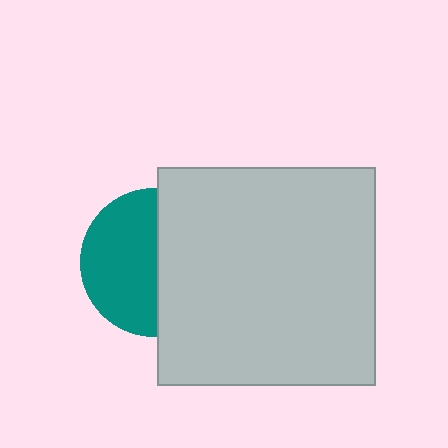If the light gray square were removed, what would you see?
You would see the complete teal circle.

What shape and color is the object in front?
The object in front is a light gray square.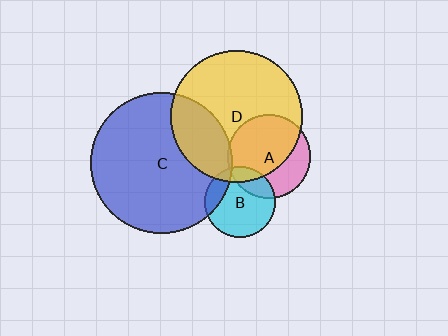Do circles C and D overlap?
Yes.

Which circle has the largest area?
Circle C (blue).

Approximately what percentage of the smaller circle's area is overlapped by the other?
Approximately 25%.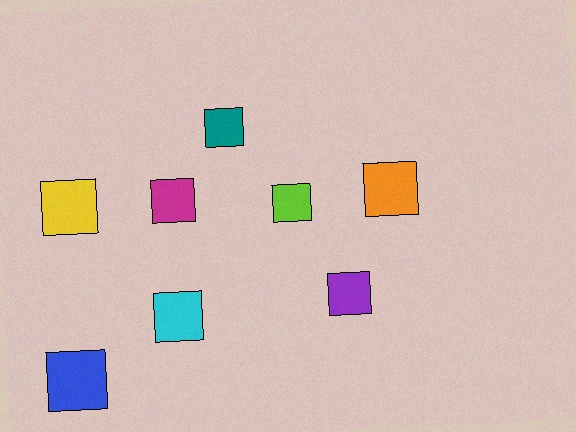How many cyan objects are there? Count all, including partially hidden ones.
There is 1 cyan object.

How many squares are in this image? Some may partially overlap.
There are 8 squares.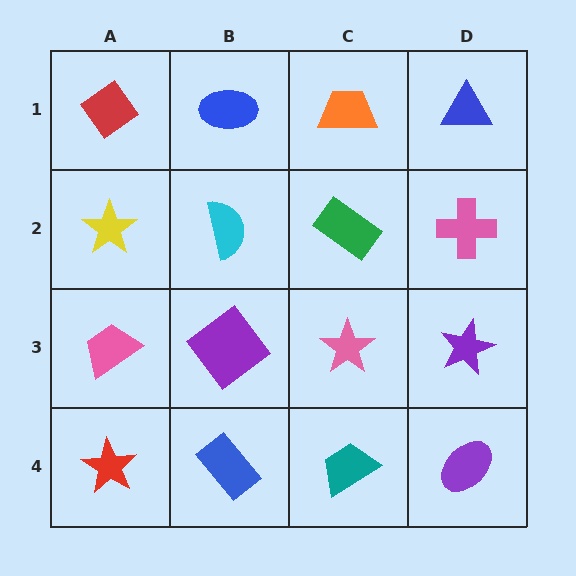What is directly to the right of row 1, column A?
A blue ellipse.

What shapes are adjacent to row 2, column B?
A blue ellipse (row 1, column B), a purple diamond (row 3, column B), a yellow star (row 2, column A), a green rectangle (row 2, column C).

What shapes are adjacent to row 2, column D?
A blue triangle (row 1, column D), a purple star (row 3, column D), a green rectangle (row 2, column C).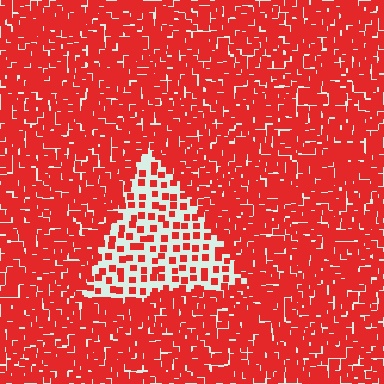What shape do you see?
I see a triangle.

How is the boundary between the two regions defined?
The boundary is defined by a change in element density (approximately 2.9x ratio). All elements are the same color, size, and shape.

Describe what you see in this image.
The image contains small red elements arranged at two different densities. A triangle-shaped region is visible where the elements are less densely packed than the surrounding area.